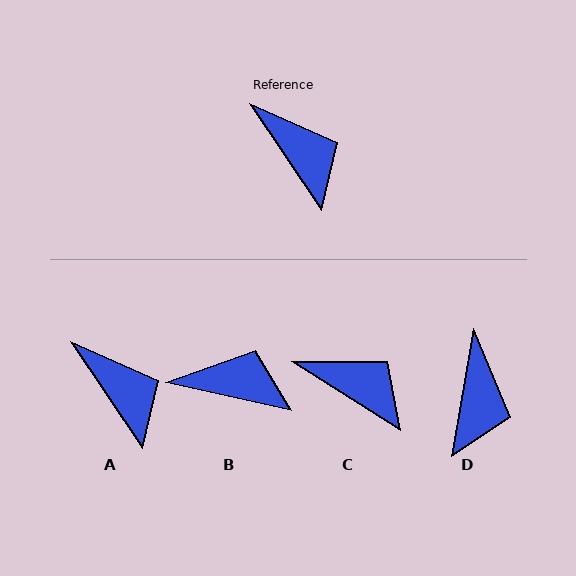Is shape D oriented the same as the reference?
No, it is off by about 44 degrees.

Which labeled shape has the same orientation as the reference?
A.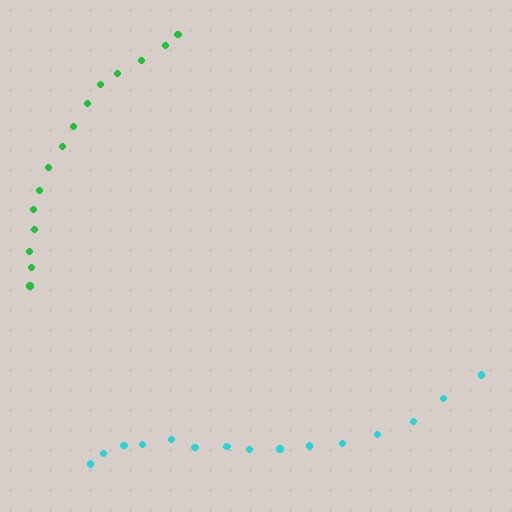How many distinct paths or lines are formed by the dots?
There are 2 distinct paths.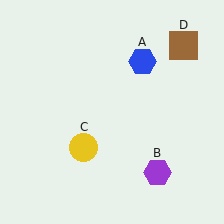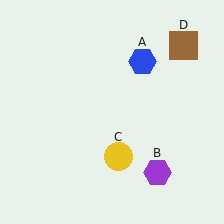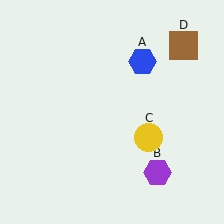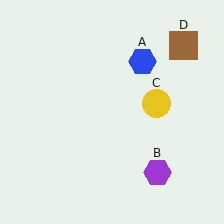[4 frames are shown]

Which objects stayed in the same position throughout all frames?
Blue hexagon (object A) and purple hexagon (object B) and brown square (object D) remained stationary.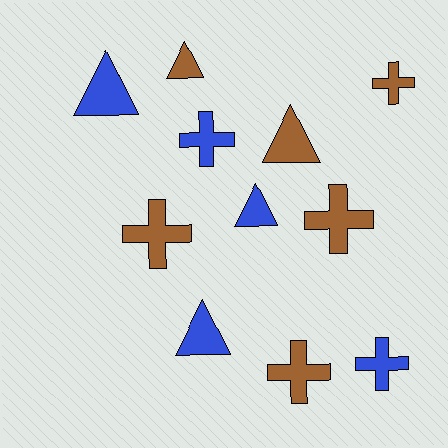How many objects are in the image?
There are 11 objects.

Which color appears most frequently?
Brown, with 6 objects.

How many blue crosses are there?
There are 2 blue crosses.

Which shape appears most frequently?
Cross, with 6 objects.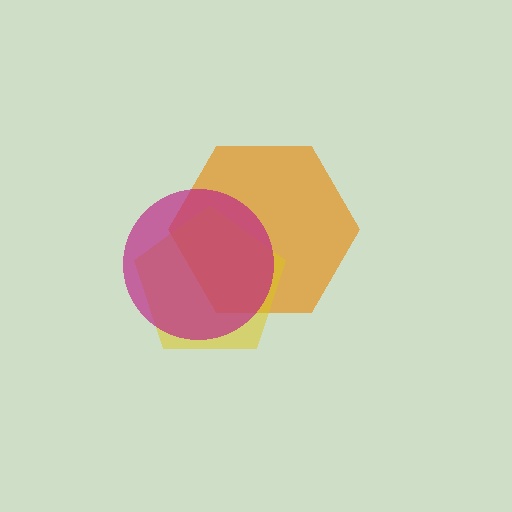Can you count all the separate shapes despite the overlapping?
Yes, there are 3 separate shapes.